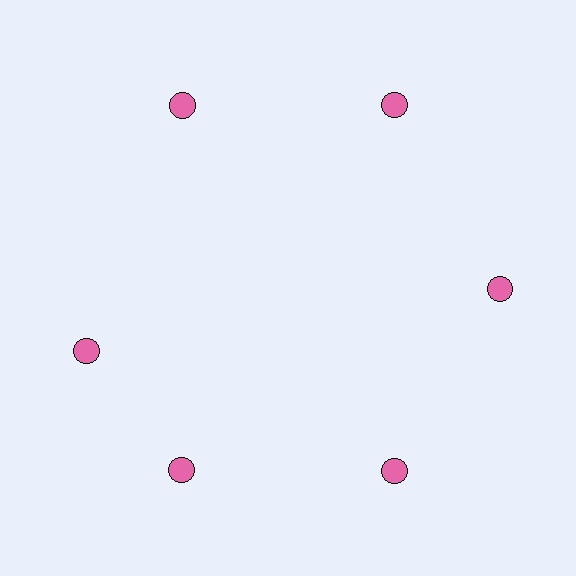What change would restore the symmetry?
The symmetry would be restored by rotating it back into even spacing with its neighbors so that all 6 circles sit at equal angles and equal distance from the center.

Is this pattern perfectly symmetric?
No. The 6 pink circles are arranged in a ring, but one element near the 9 o'clock position is rotated out of alignment along the ring, breaking the 6-fold rotational symmetry.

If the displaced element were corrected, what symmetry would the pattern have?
It would have 6-fold rotational symmetry — the pattern would map onto itself every 60 degrees.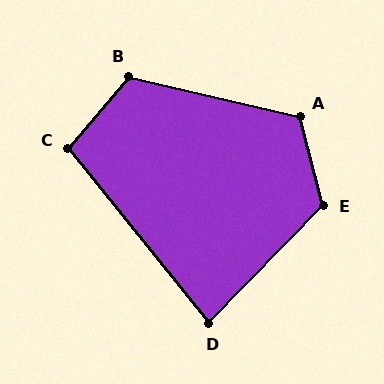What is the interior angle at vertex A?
Approximately 118 degrees (obtuse).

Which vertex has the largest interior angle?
E, at approximately 121 degrees.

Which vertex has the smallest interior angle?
D, at approximately 83 degrees.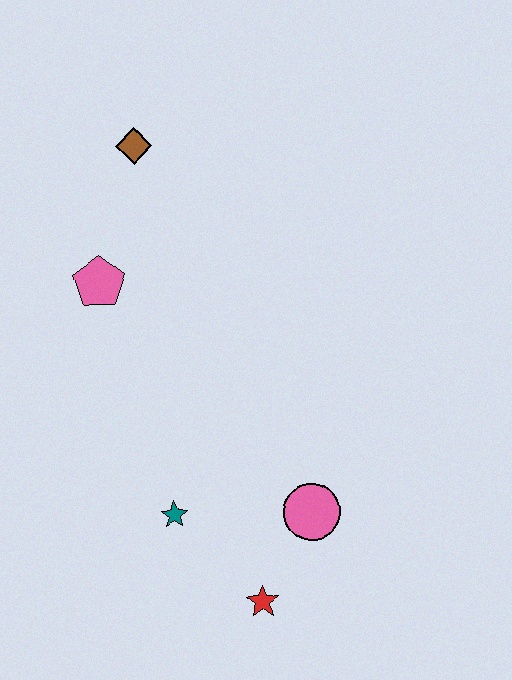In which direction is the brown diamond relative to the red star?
The brown diamond is above the red star.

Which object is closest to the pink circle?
The red star is closest to the pink circle.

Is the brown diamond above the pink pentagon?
Yes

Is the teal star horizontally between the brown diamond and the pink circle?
Yes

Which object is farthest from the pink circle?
The brown diamond is farthest from the pink circle.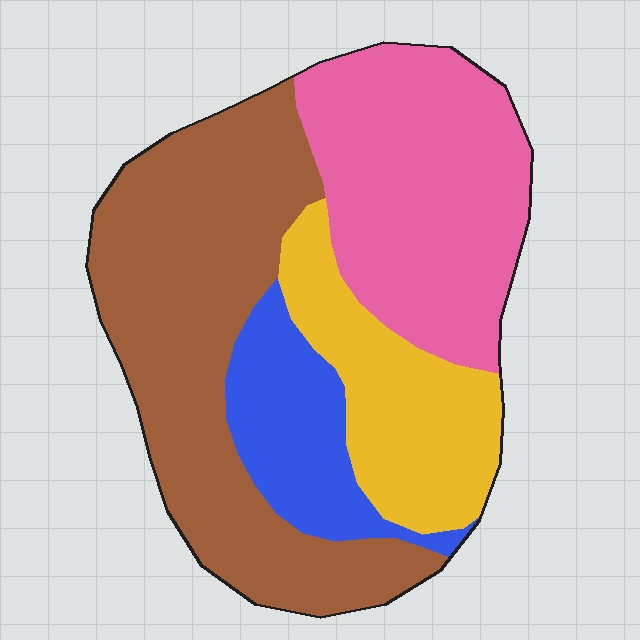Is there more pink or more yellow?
Pink.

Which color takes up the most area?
Brown, at roughly 40%.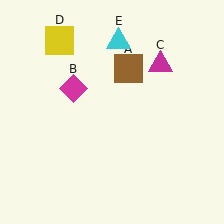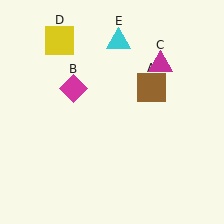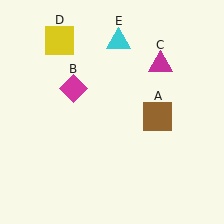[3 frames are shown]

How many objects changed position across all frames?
1 object changed position: brown square (object A).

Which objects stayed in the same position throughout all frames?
Magenta diamond (object B) and magenta triangle (object C) and yellow square (object D) and cyan triangle (object E) remained stationary.